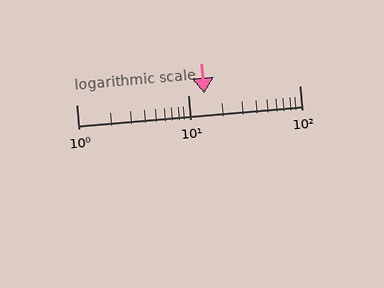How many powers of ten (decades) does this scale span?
The scale spans 2 decades, from 1 to 100.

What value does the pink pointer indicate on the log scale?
The pointer indicates approximately 14.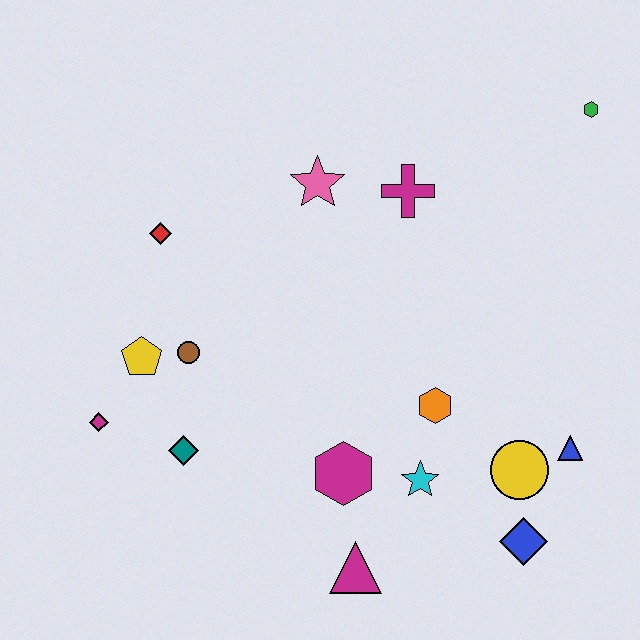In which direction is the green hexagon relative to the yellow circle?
The green hexagon is above the yellow circle.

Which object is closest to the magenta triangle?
The magenta hexagon is closest to the magenta triangle.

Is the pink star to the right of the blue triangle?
No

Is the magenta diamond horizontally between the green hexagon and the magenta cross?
No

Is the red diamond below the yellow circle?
No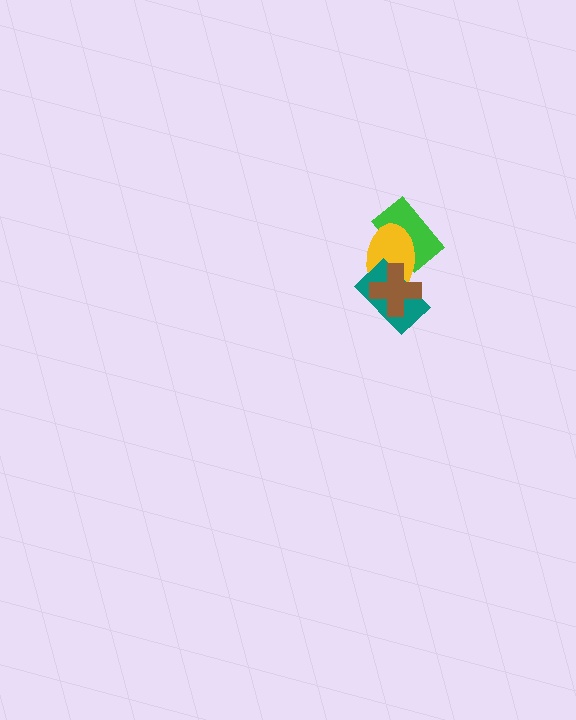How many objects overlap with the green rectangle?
1 object overlaps with the green rectangle.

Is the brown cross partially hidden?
No, no other shape covers it.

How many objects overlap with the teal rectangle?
2 objects overlap with the teal rectangle.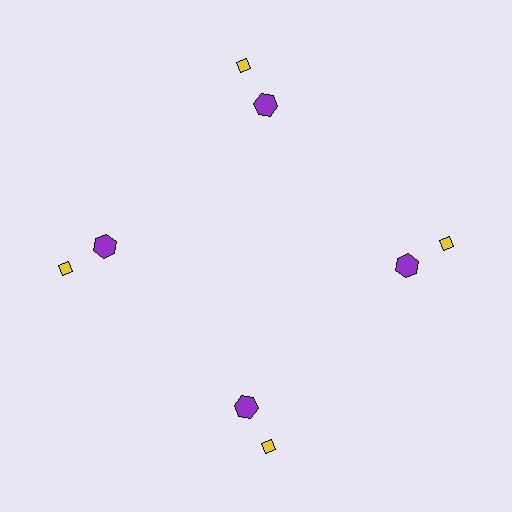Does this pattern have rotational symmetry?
Yes, this pattern has 4-fold rotational symmetry. It looks the same after rotating 90 degrees around the center.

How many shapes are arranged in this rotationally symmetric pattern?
There are 8 shapes, arranged in 4 groups of 2.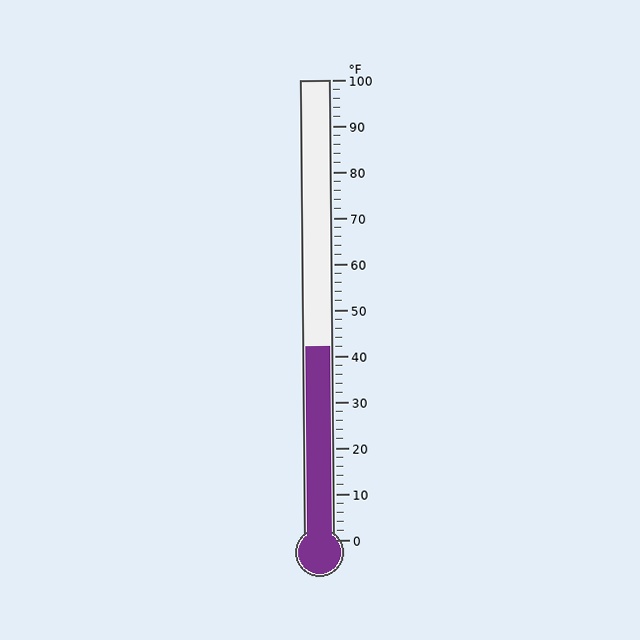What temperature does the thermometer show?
The thermometer shows approximately 42°F.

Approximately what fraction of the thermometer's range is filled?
The thermometer is filled to approximately 40% of its range.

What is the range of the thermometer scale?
The thermometer scale ranges from 0°F to 100°F.